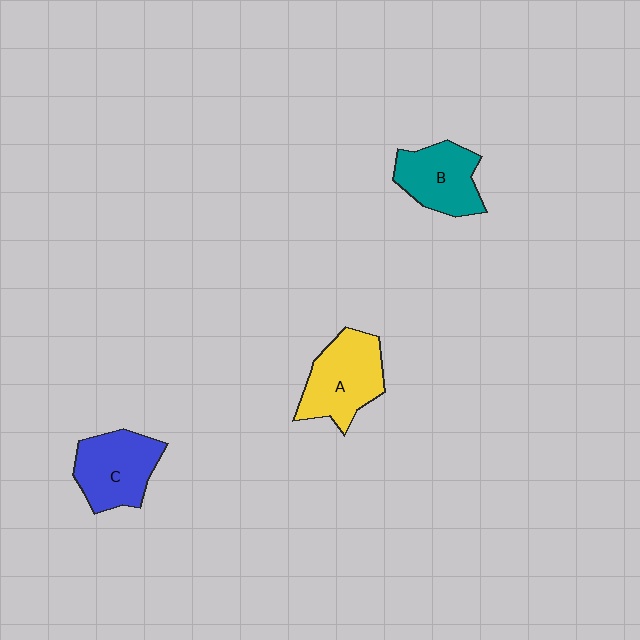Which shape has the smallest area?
Shape B (teal).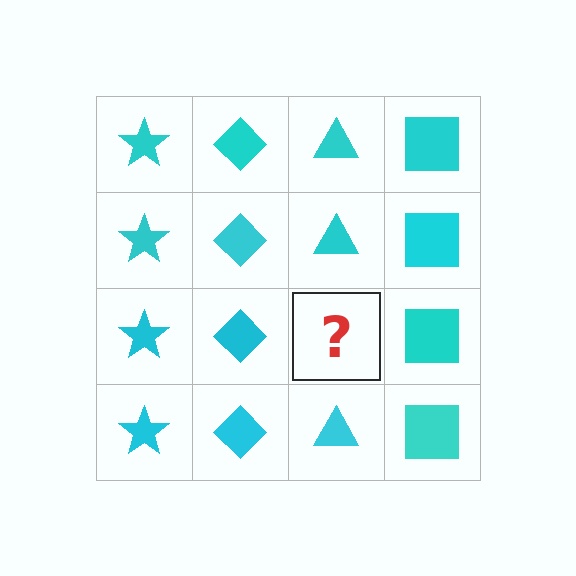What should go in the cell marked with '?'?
The missing cell should contain a cyan triangle.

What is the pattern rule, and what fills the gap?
The rule is that each column has a consistent shape. The gap should be filled with a cyan triangle.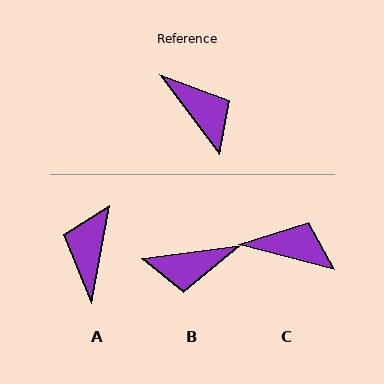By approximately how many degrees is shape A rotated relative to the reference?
Approximately 133 degrees counter-clockwise.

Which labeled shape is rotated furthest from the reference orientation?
A, about 133 degrees away.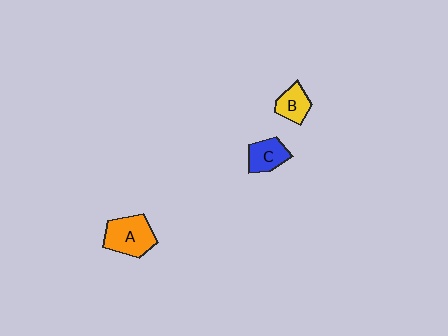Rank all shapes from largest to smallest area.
From largest to smallest: A (orange), C (blue), B (yellow).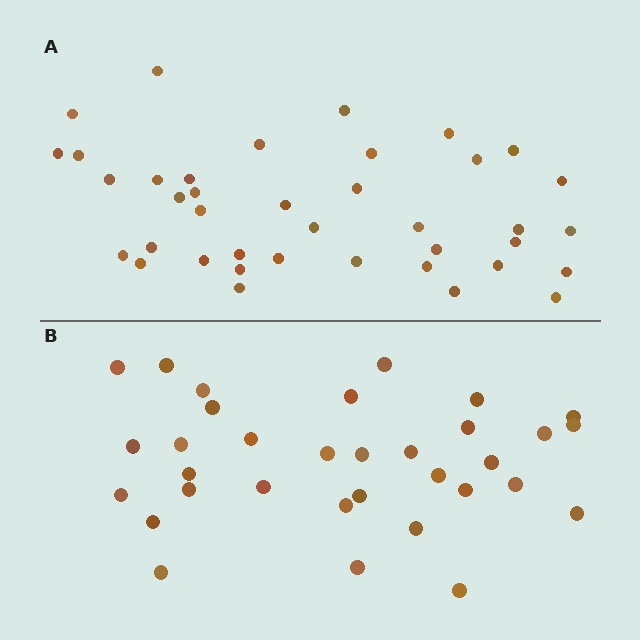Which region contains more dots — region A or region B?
Region A (the top region) has more dots.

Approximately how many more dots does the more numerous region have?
Region A has about 6 more dots than region B.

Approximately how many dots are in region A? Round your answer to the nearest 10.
About 40 dots. (The exact count is 39, which rounds to 40.)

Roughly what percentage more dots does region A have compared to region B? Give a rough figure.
About 20% more.